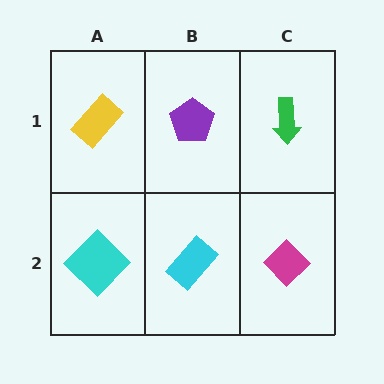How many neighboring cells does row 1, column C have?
2.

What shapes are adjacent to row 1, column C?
A magenta diamond (row 2, column C), a purple pentagon (row 1, column B).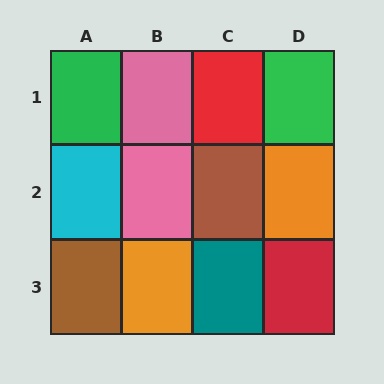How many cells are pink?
2 cells are pink.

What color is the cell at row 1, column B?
Pink.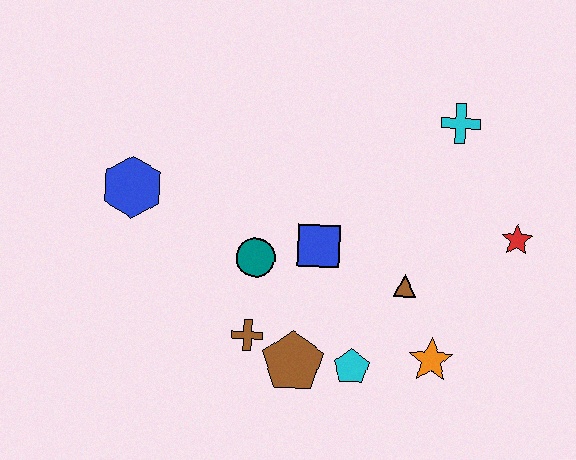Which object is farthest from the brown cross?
The cyan cross is farthest from the brown cross.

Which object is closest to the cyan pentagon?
The brown pentagon is closest to the cyan pentagon.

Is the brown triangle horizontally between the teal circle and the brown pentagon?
No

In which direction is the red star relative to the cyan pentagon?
The red star is to the right of the cyan pentagon.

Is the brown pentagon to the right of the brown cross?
Yes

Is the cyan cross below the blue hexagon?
No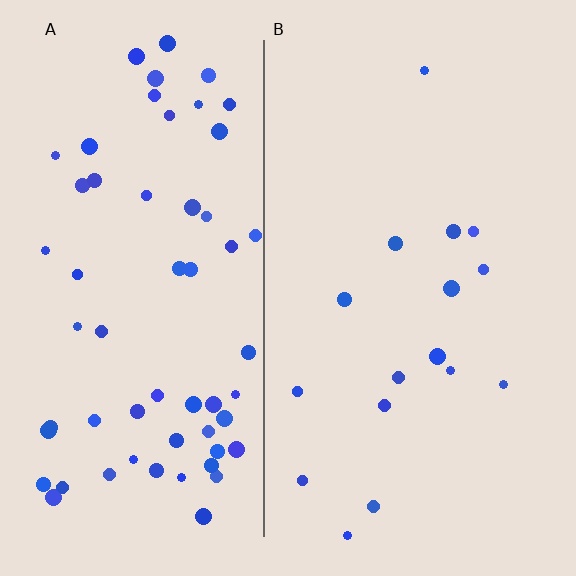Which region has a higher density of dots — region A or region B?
A (the left).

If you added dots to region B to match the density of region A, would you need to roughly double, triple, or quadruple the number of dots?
Approximately quadruple.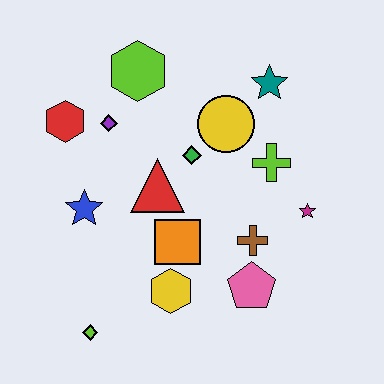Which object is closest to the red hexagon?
The purple diamond is closest to the red hexagon.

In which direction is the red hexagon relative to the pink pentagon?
The red hexagon is to the left of the pink pentagon.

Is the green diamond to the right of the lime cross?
No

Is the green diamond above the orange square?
Yes